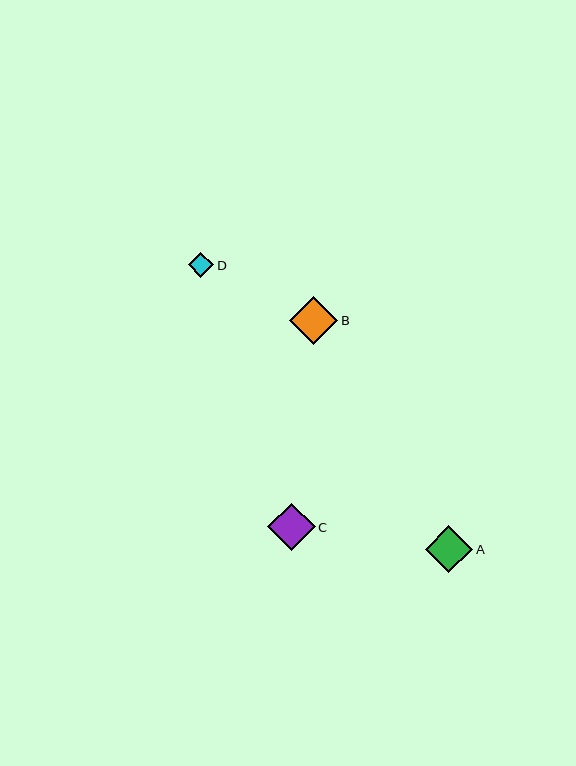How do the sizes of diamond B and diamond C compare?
Diamond B and diamond C are approximately the same size.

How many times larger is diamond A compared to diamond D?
Diamond A is approximately 1.9 times the size of diamond D.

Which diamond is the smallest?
Diamond D is the smallest with a size of approximately 25 pixels.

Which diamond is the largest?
Diamond B is the largest with a size of approximately 48 pixels.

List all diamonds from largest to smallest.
From largest to smallest: B, C, A, D.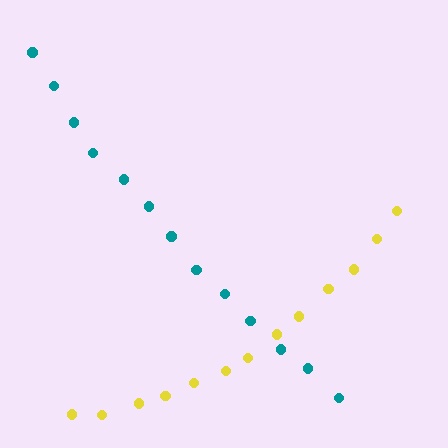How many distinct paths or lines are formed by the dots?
There are 2 distinct paths.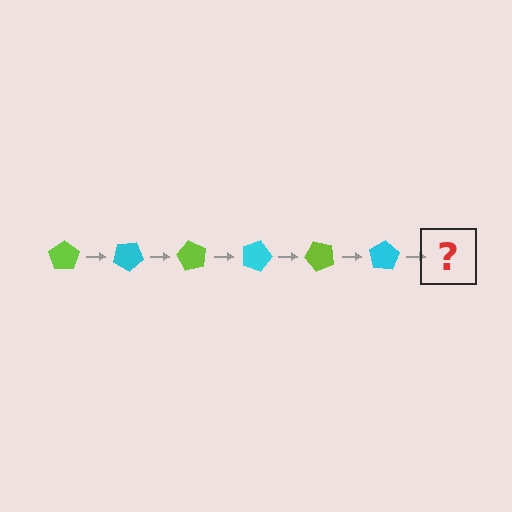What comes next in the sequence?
The next element should be a lime pentagon, rotated 180 degrees from the start.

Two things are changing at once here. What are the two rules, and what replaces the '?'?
The two rules are that it rotates 30 degrees each step and the color cycles through lime and cyan. The '?' should be a lime pentagon, rotated 180 degrees from the start.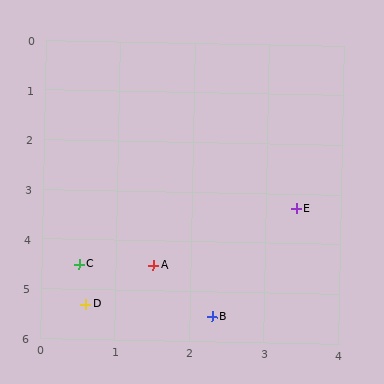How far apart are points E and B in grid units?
Points E and B are about 2.5 grid units apart.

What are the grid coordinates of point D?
Point D is at approximately (0.6, 5.3).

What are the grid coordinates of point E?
Point E is at approximately (3.4, 3.3).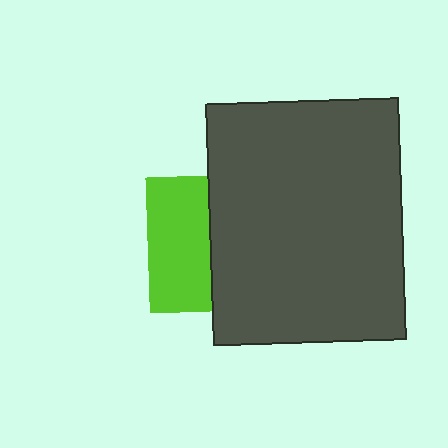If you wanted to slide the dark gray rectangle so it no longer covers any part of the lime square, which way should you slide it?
Slide it right — that is the most direct way to separate the two shapes.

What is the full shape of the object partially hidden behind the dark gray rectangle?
The partially hidden object is a lime square.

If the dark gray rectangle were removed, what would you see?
You would see the complete lime square.